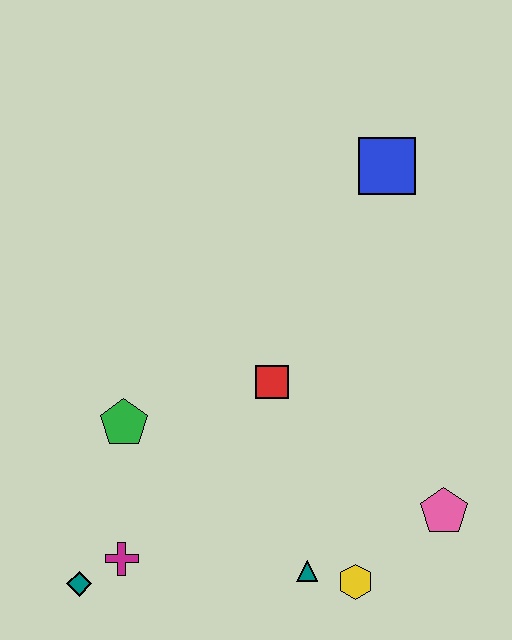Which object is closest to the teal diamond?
The magenta cross is closest to the teal diamond.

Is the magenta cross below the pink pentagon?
Yes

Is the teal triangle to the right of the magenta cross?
Yes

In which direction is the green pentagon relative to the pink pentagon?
The green pentagon is to the left of the pink pentagon.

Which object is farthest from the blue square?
The teal diamond is farthest from the blue square.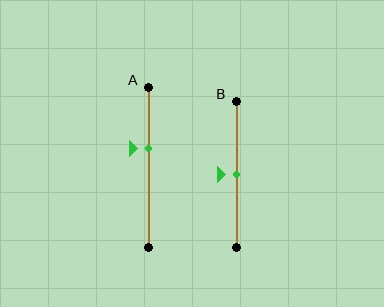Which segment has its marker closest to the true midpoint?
Segment B has its marker closest to the true midpoint.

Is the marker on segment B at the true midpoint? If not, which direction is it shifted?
Yes, the marker on segment B is at the true midpoint.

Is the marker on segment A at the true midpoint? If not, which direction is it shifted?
No, the marker on segment A is shifted upward by about 12% of the segment length.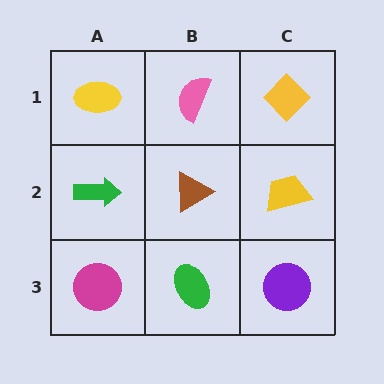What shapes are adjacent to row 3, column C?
A yellow trapezoid (row 2, column C), a green ellipse (row 3, column B).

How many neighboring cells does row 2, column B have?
4.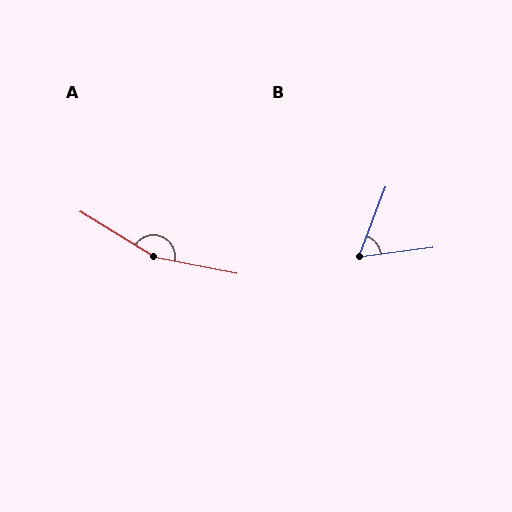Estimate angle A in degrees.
Approximately 159 degrees.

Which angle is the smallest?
B, at approximately 62 degrees.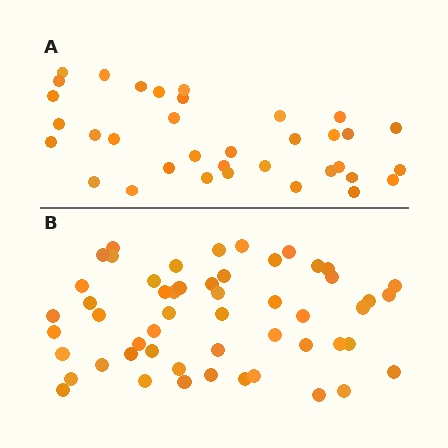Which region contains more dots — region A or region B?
Region B (the bottom region) has more dots.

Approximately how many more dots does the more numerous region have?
Region B has approximately 20 more dots than region A.